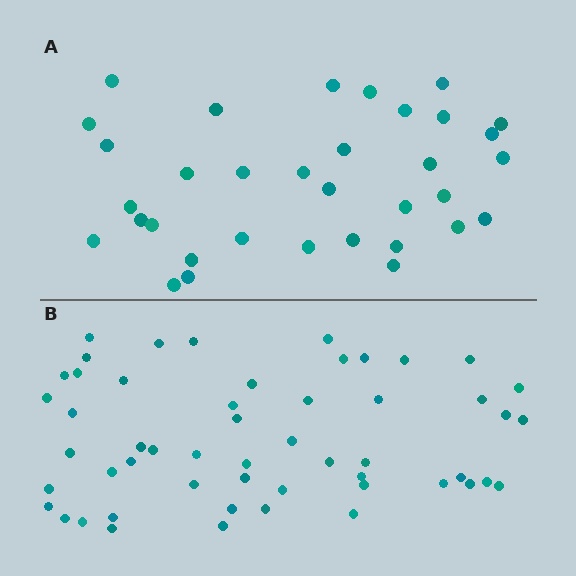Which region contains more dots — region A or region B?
Region B (the bottom region) has more dots.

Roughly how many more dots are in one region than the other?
Region B has approximately 20 more dots than region A.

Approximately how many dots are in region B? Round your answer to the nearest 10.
About 50 dots. (The exact count is 53, which rounds to 50.)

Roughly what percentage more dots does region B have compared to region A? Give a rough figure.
About 55% more.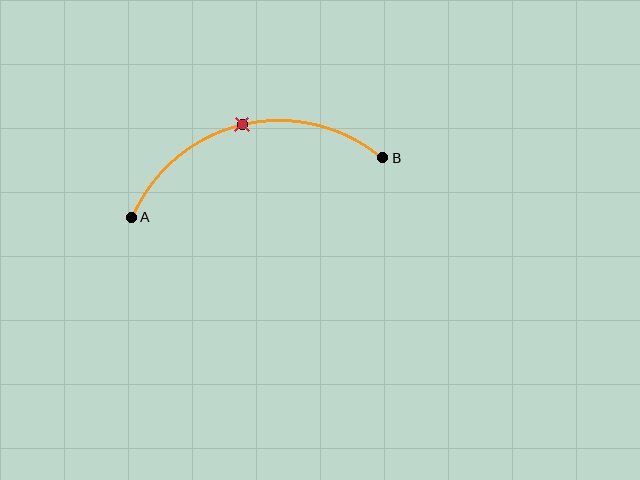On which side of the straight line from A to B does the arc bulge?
The arc bulges above the straight line connecting A and B.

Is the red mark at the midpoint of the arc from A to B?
Yes. The red mark lies on the arc at equal arc-length from both A and B — it is the arc midpoint.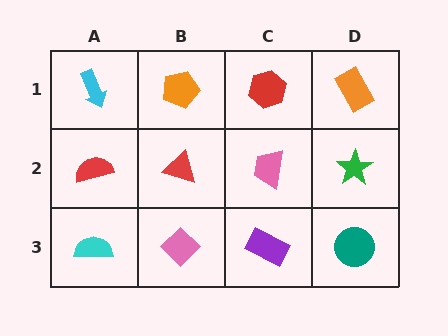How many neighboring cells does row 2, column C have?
4.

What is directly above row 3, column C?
A pink trapezoid.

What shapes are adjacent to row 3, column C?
A pink trapezoid (row 2, column C), a pink diamond (row 3, column B), a teal circle (row 3, column D).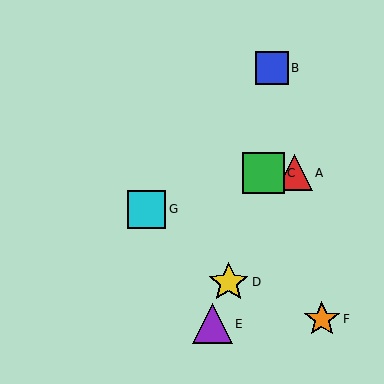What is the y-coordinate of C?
Object C is at y≈173.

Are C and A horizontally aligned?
Yes, both are at y≈173.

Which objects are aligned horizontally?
Objects A, C are aligned horizontally.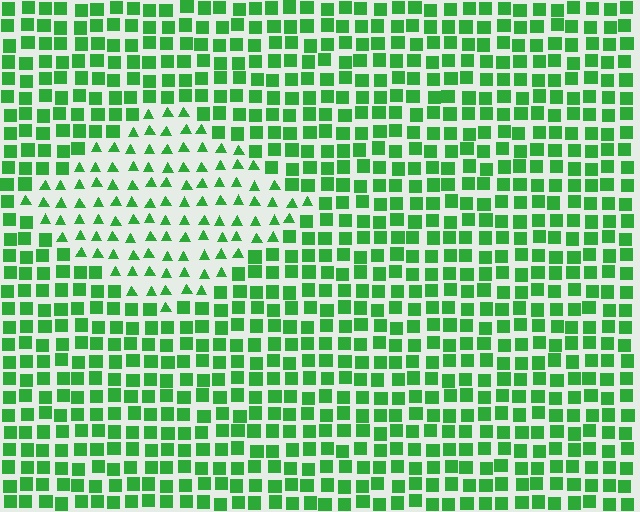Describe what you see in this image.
The image is filled with small green elements arranged in a uniform grid. A diamond-shaped region contains triangles, while the surrounding area contains squares. The boundary is defined purely by the change in element shape.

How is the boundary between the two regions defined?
The boundary is defined by a change in element shape: triangles inside vs. squares outside. All elements share the same color and spacing.